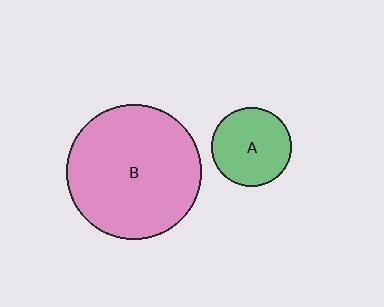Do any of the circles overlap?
No, none of the circles overlap.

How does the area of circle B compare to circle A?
Approximately 2.9 times.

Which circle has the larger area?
Circle B (pink).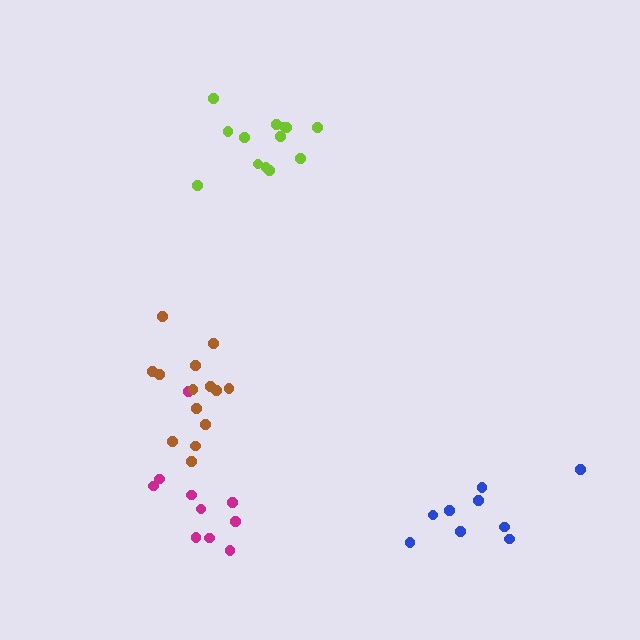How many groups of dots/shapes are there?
There are 4 groups.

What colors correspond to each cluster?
The clusters are colored: lime, blue, magenta, brown.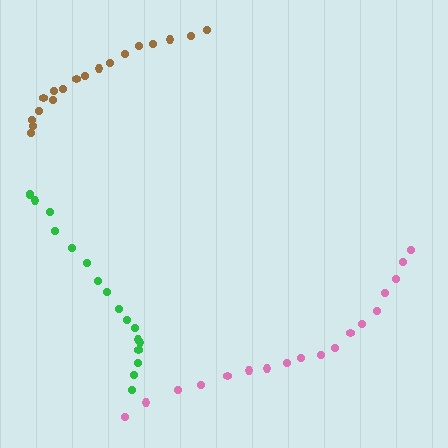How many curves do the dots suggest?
There are 3 distinct paths.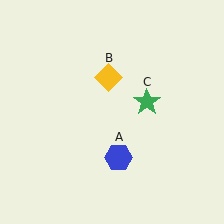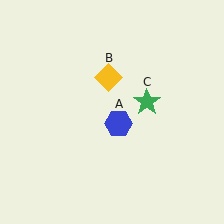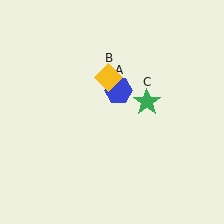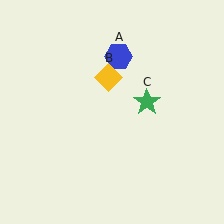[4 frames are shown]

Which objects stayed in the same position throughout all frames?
Yellow diamond (object B) and green star (object C) remained stationary.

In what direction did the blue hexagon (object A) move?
The blue hexagon (object A) moved up.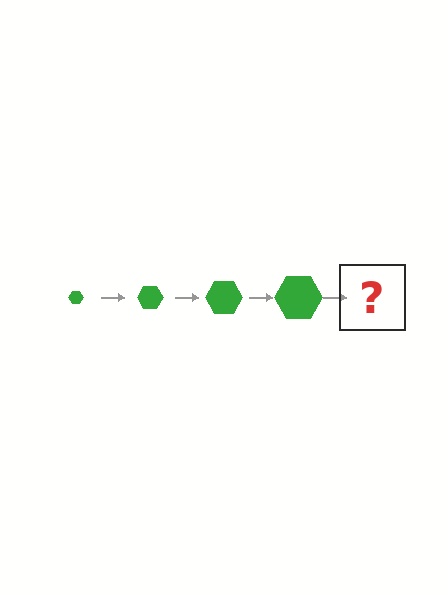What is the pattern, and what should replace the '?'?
The pattern is that the hexagon gets progressively larger each step. The '?' should be a green hexagon, larger than the previous one.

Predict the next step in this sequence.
The next step is a green hexagon, larger than the previous one.